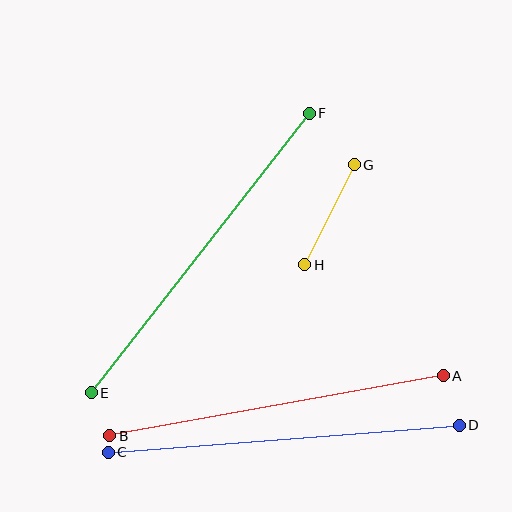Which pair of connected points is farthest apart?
Points E and F are farthest apart.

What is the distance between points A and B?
The distance is approximately 339 pixels.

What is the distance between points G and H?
The distance is approximately 112 pixels.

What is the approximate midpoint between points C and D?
The midpoint is at approximately (284, 439) pixels.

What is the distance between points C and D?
The distance is approximately 352 pixels.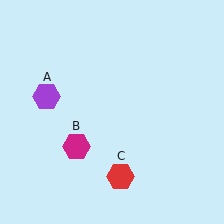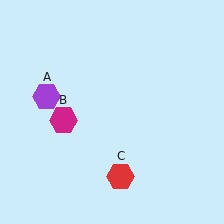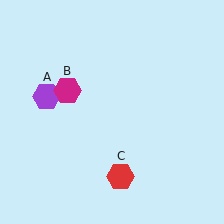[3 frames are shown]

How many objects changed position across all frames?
1 object changed position: magenta hexagon (object B).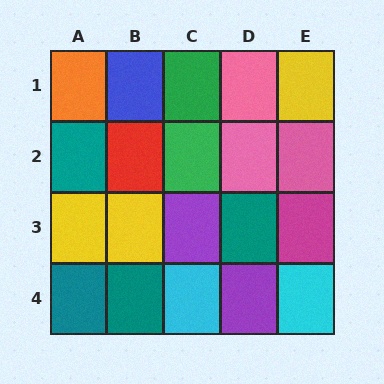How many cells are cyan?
2 cells are cyan.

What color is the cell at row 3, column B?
Yellow.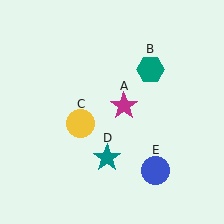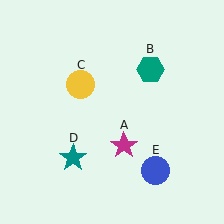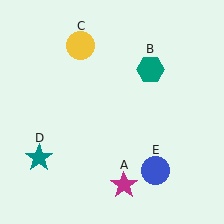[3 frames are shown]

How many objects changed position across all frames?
3 objects changed position: magenta star (object A), yellow circle (object C), teal star (object D).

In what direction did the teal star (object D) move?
The teal star (object D) moved left.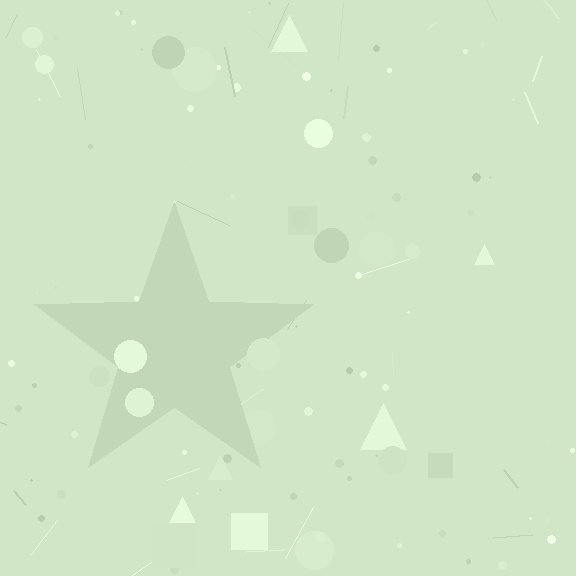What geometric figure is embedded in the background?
A star is embedded in the background.